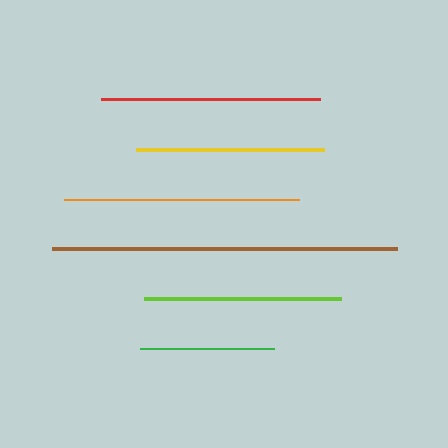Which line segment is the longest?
The brown line is the longest at approximately 345 pixels.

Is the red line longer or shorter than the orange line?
The orange line is longer than the red line.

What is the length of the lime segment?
The lime segment is approximately 197 pixels long.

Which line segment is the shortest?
The green line is the shortest at approximately 134 pixels.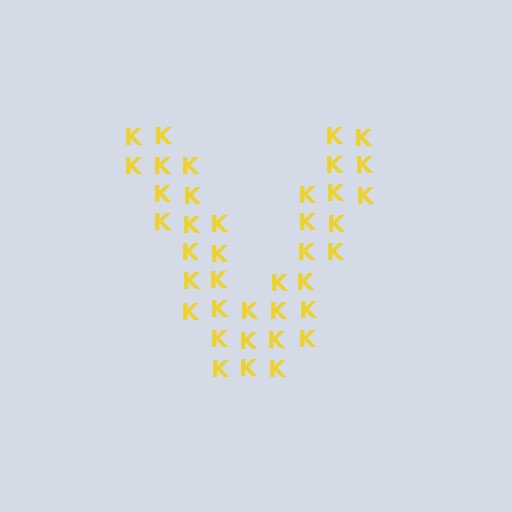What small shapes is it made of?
It is made of small letter K's.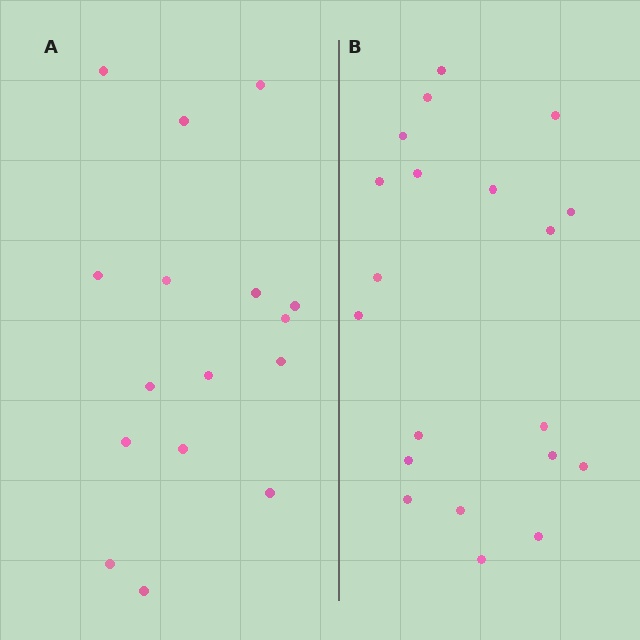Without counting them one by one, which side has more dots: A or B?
Region B (the right region) has more dots.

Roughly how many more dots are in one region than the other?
Region B has about 4 more dots than region A.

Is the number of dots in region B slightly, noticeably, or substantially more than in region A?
Region B has noticeably more, but not dramatically so. The ratio is roughly 1.2 to 1.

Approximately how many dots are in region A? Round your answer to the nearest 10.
About 20 dots. (The exact count is 16, which rounds to 20.)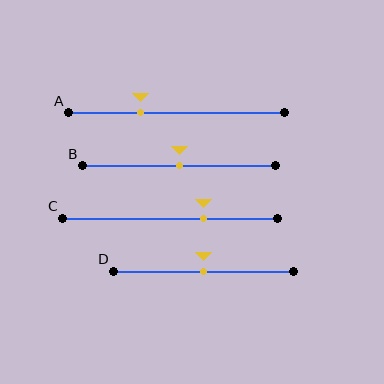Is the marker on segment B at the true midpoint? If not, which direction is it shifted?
Yes, the marker on segment B is at the true midpoint.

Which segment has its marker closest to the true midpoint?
Segment B has its marker closest to the true midpoint.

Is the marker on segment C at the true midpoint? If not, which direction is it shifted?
No, the marker on segment C is shifted to the right by about 16% of the segment length.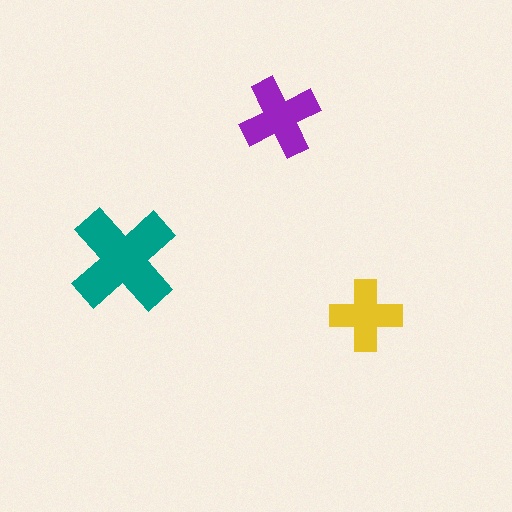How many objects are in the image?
There are 3 objects in the image.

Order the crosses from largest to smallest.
the teal one, the purple one, the yellow one.